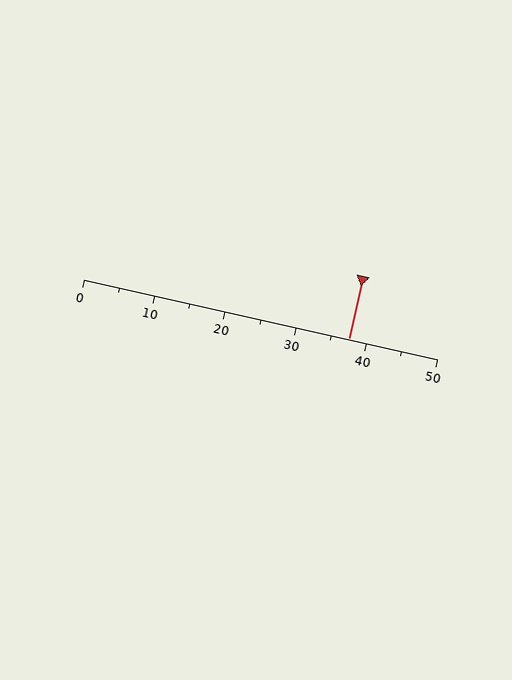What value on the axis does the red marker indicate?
The marker indicates approximately 37.5.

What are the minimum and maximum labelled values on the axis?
The axis runs from 0 to 50.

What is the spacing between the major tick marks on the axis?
The major ticks are spaced 10 apart.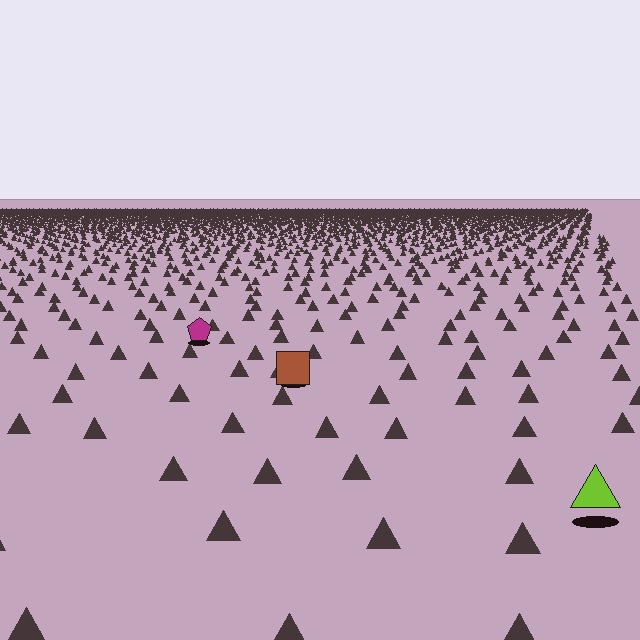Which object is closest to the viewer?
The lime triangle is closest. The texture marks near it are larger and more spread out.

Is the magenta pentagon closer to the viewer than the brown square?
No. The brown square is closer — you can tell from the texture gradient: the ground texture is coarser near it.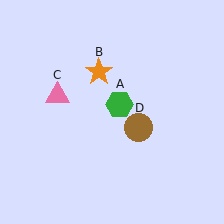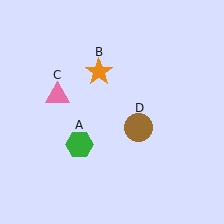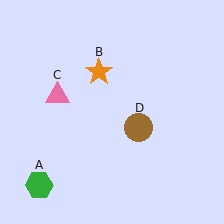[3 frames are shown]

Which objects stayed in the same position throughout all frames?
Orange star (object B) and pink triangle (object C) and brown circle (object D) remained stationary.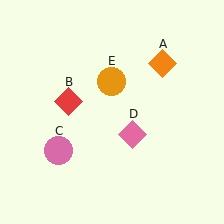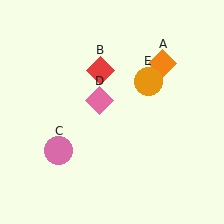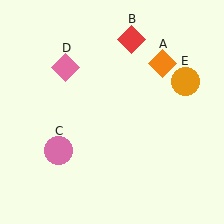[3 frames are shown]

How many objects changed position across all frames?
3 objects changed position: red diamond (object B), pink diamond (object D), orange circle (object E).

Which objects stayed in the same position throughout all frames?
Orange diamond (object A) and pink circle (object C) remained stationary.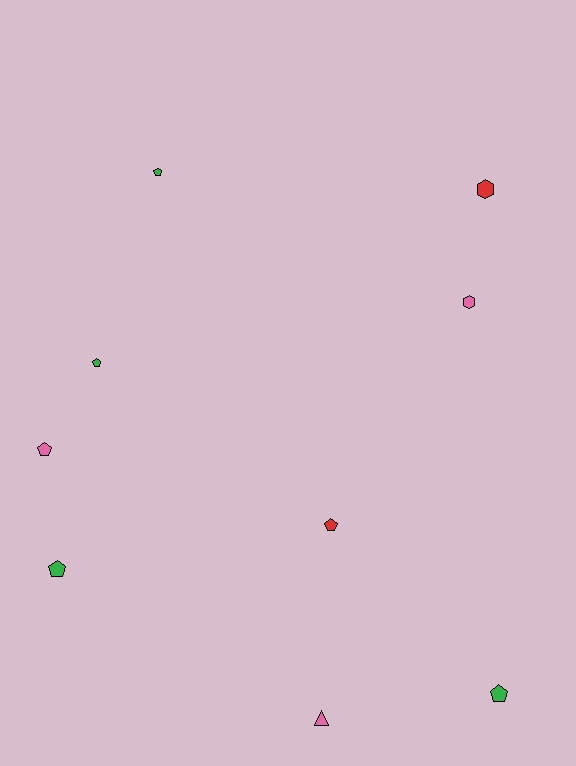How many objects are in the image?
There are 9 objects.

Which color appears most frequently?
Green, with 4 objects.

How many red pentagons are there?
There is 1 red pentagon.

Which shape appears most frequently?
Pentagon, with 6 objects.